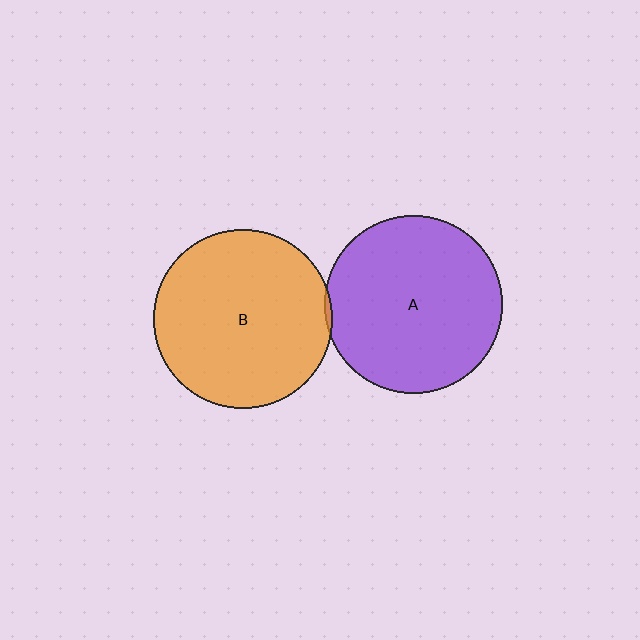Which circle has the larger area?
Circle B (orange).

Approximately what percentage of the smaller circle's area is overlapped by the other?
Approximately 5%.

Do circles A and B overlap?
Yes.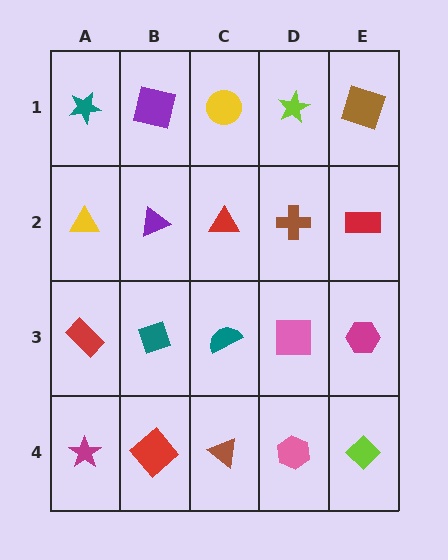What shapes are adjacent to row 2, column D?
A lime star (row 1, column D), a pink square (row 3, column D), a red triangle (row 2, column C), a red rectangle (row 2, column E).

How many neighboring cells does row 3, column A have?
3.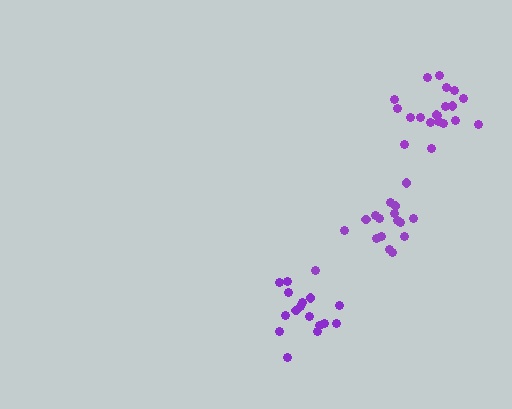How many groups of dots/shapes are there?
There are 3 groups.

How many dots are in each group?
Group 1: 16 dots, Group 2: 17 dots, Group 3: 20 dots (53 total).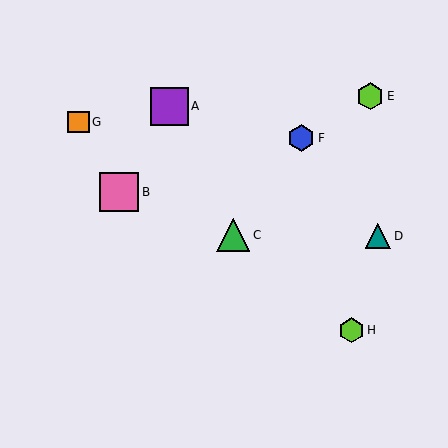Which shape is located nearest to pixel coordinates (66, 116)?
The orange square (labeled G) at (78, 122) is nearest to that location.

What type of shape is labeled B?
Shape B is a pink square.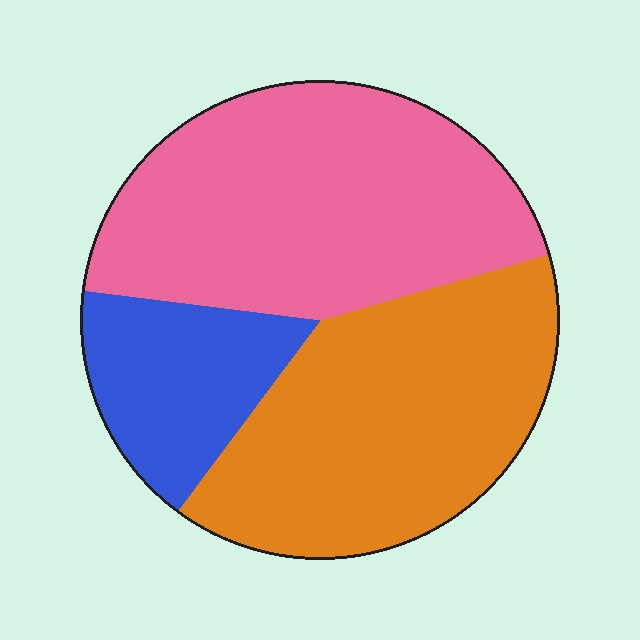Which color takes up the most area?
Pink, at roughly 45%.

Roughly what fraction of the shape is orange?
Orange covers 40% of the shape.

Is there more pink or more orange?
Pink.